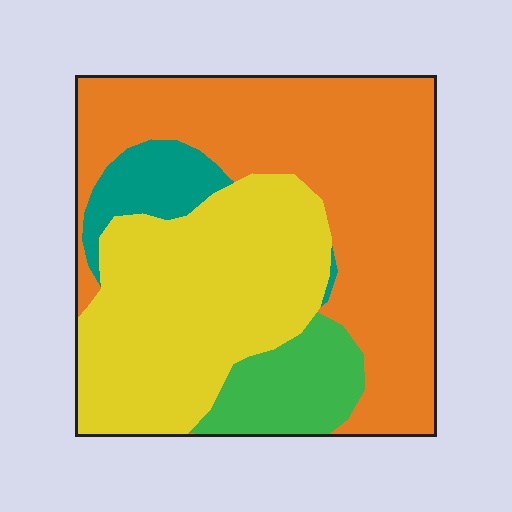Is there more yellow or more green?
Yellow.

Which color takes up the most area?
Orange, at roughly 45%.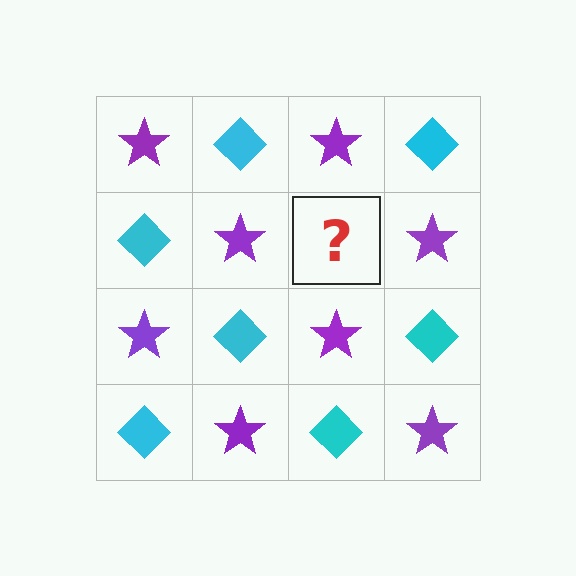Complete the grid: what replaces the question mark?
The question mark should be replaced with a cyan diamond.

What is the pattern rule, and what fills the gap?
The rule is that it alternates purple star and cyan diamond in a checkerboard pattern. The gap should be filled with a cyan diamond.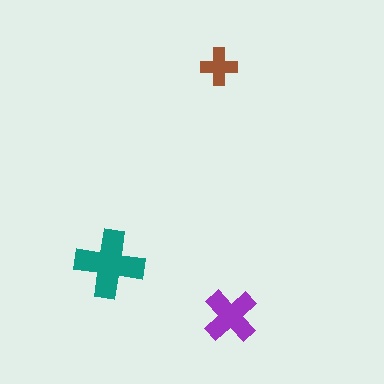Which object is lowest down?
The purple cross is bottommost.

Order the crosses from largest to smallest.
the teal one, the purple one, the brown one.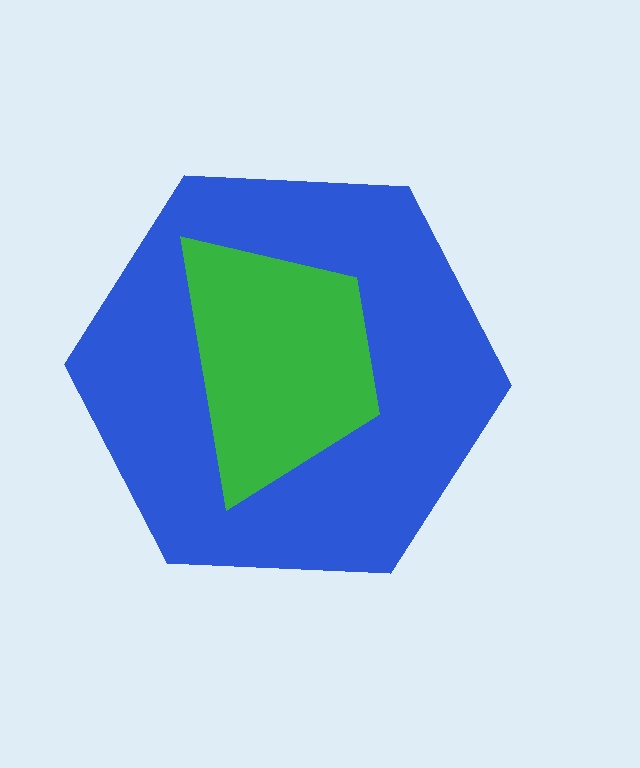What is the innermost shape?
The green trapezoid.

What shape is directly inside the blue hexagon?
The green trapezoid.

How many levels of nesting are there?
2.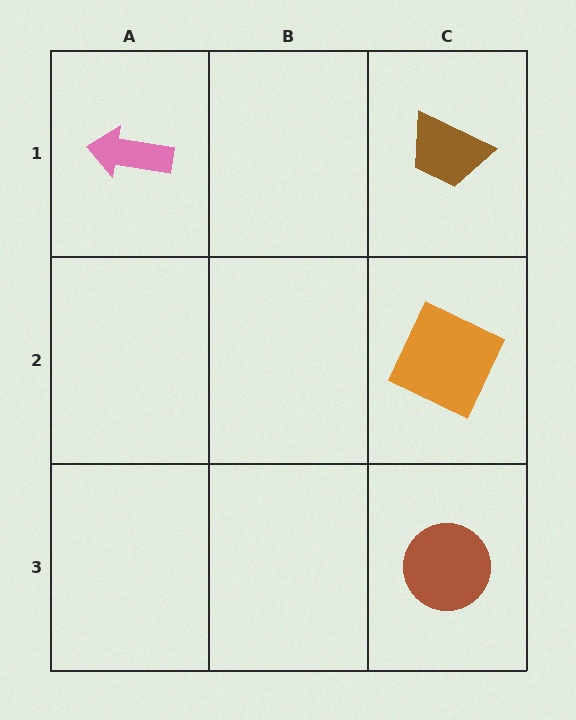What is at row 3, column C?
A brown circle.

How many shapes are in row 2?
1 shape.